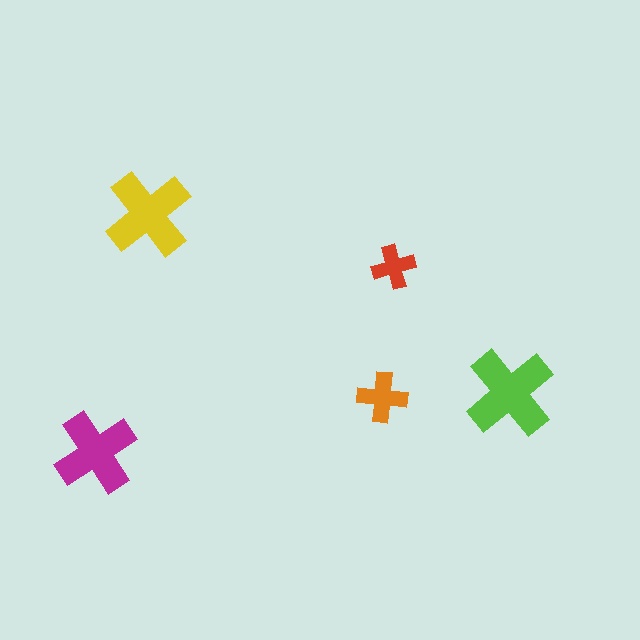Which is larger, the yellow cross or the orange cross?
The yellow one.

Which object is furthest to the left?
The magenta cross is leftmost.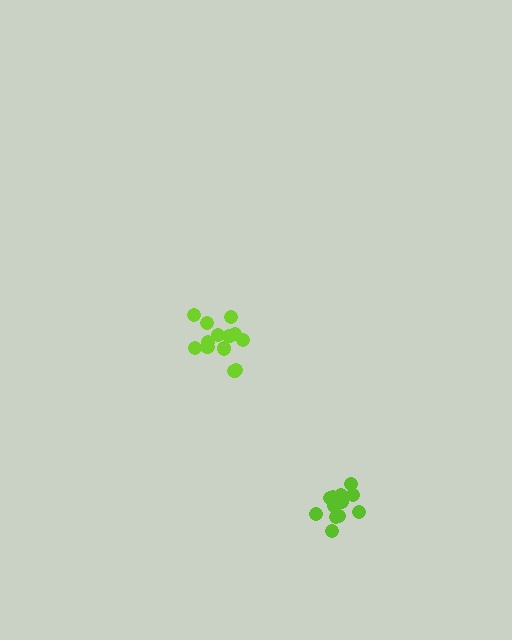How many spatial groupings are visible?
There are 2 spatial groupings.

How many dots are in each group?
Group 1: 13 dots, Group 2: 12 dots (25 total).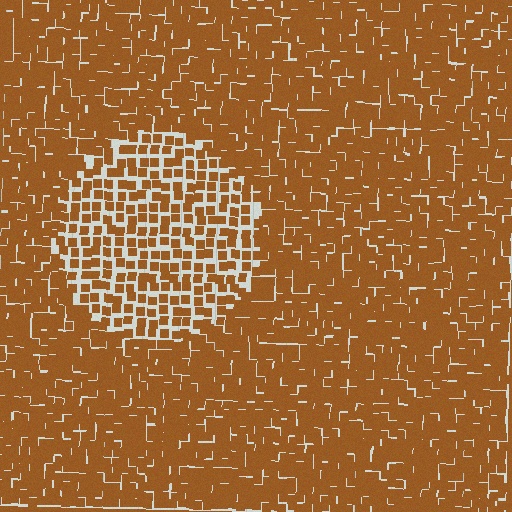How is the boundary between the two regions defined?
The boundary is defined by a change in element density (approximately 1.9x ratio). All elements are the same color, size, and shape.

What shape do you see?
I see a circle.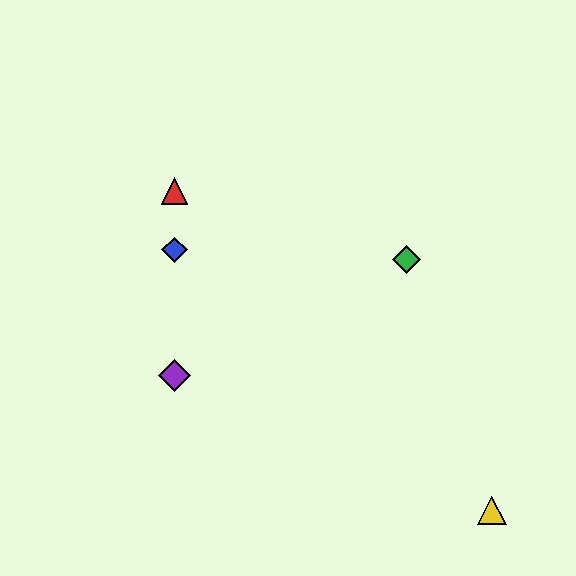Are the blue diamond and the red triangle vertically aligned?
Yes, both are at x≈175.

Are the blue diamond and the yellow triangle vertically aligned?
No, the blue diamond is at x≈175 and the yellow triangle is at x≈492.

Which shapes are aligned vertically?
The red triangle, the blue diamond, the purple diamond are aligned vertically.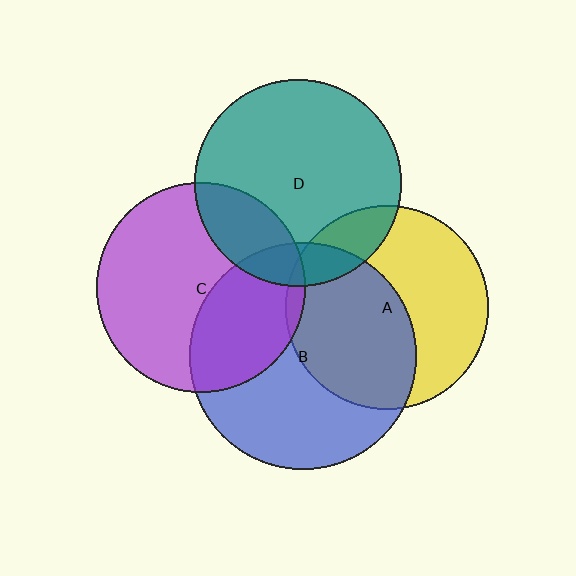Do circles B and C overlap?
Yes.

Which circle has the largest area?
Circle B (blue).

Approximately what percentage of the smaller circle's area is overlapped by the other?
Approximately 35%.